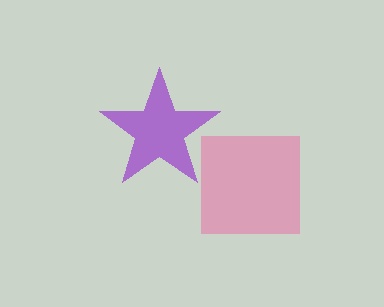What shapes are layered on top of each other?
The layered shapes are: a pink square, a purple star.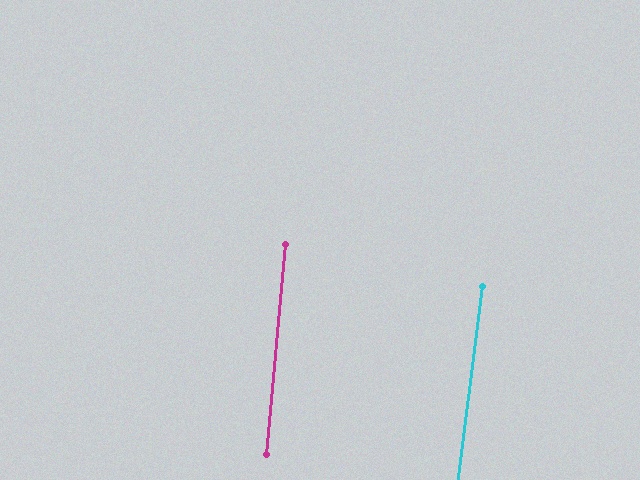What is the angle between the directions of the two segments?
Approximately 2 degrees.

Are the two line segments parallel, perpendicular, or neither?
Parallel — their directions differ by only 1.9°.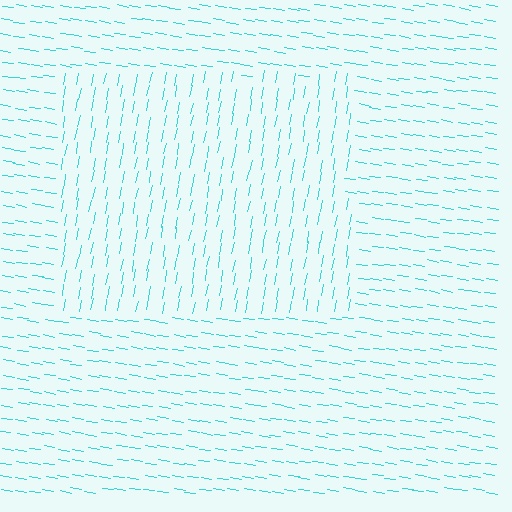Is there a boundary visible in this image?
Yes, there is a texture boundary formed by a change in line orientation.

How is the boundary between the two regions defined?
The boundary is defined purely by a change in line orientation (approximately 88 degrees difference). All lines are the same color and thickness.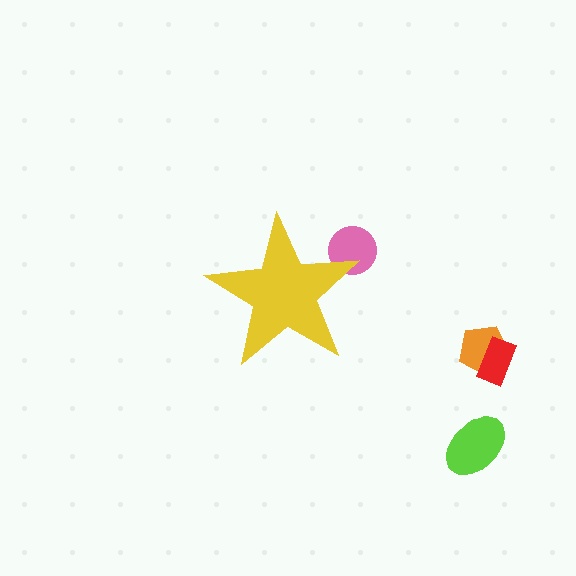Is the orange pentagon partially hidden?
No, the orange pentagon is fully visible.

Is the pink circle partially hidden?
Yes, the pink circle is partially hidden behind the yellow star.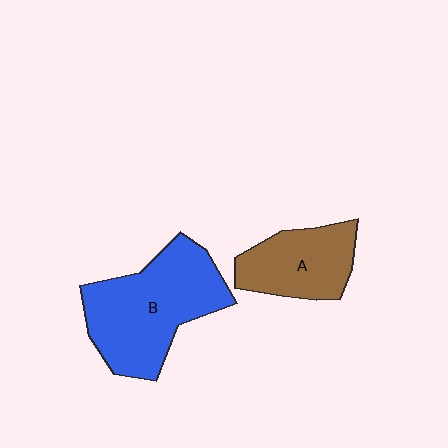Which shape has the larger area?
Shape B (blue).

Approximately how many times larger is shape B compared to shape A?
Approximately 1.7 times.